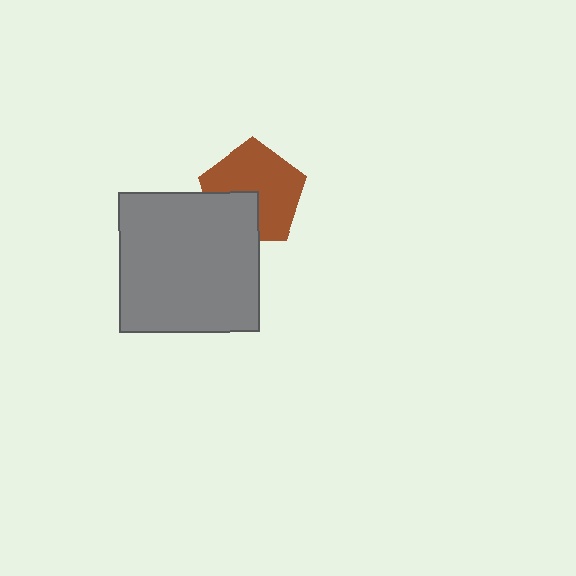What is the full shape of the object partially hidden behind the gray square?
The partially hidden object is a brown pentagon.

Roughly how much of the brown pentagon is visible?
Most of it is visible (roughly 70%).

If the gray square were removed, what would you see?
You would see the complete brown pentagon.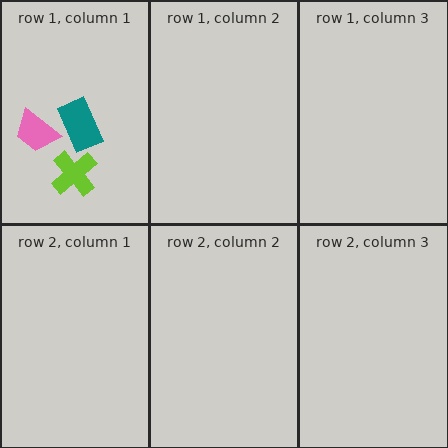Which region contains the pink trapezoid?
The row 1, column 1 region.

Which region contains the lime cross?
The row 1, column 1 region.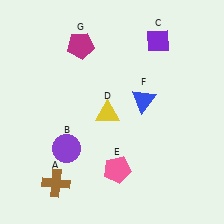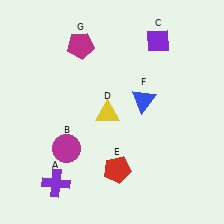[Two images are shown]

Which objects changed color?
A changed from brown to purple. B changed from purple to magenta. E changed from pink to red.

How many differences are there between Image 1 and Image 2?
There are 3 differences between the two images.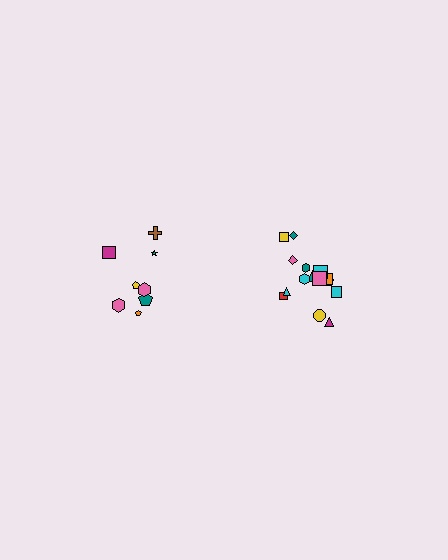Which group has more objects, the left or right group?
The right group.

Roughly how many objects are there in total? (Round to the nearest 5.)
Roughly 25 objects in total.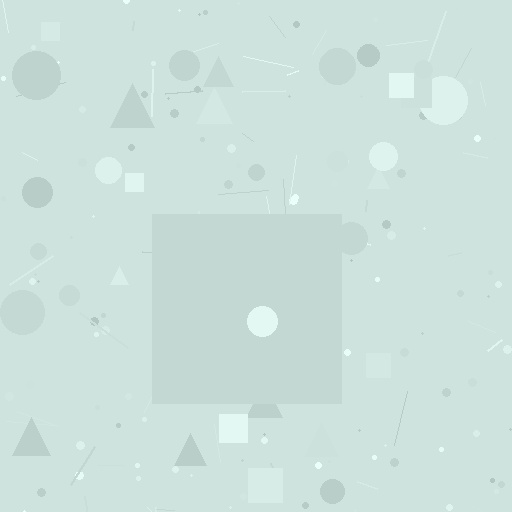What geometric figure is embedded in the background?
A square is embedded in the background.